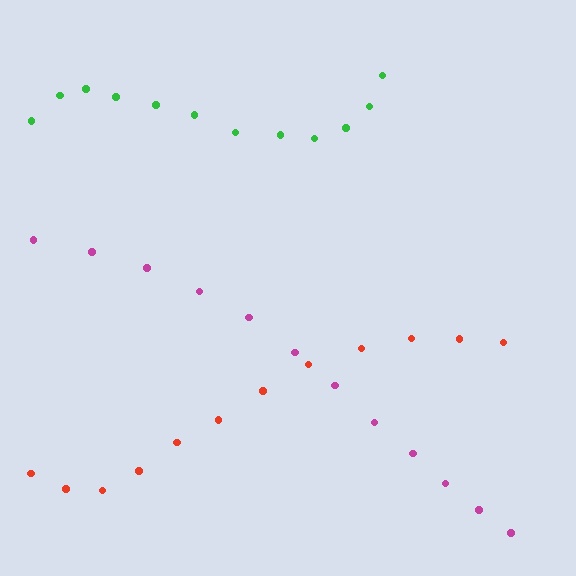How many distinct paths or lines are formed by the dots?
There are 3 distinct paths.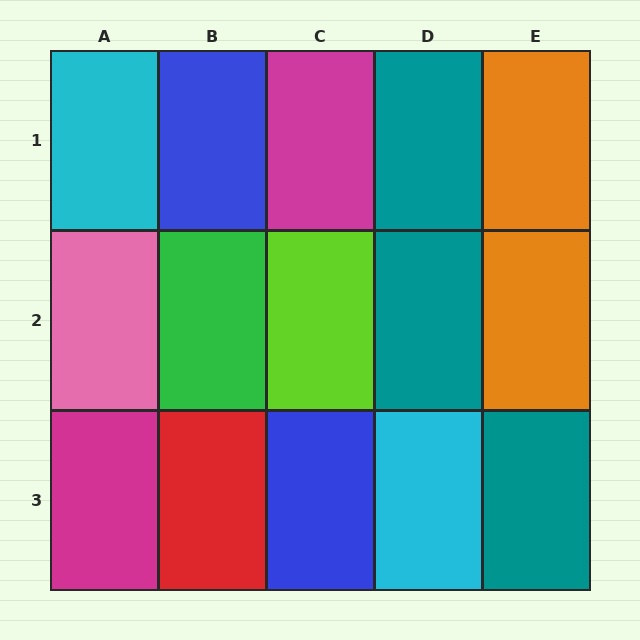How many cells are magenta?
2 cells are magenta.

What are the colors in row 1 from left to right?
Cyan, blue, magenta, teal, orange.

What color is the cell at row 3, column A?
Magenta.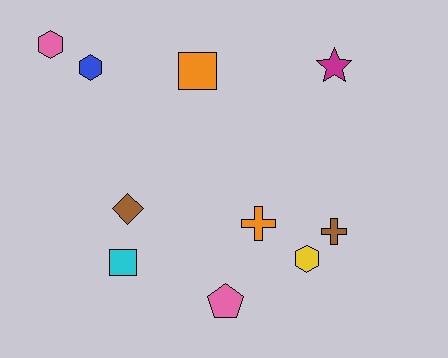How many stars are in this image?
There is 1 star.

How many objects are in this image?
There are 10 objects.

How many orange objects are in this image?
There are 2 orange objects.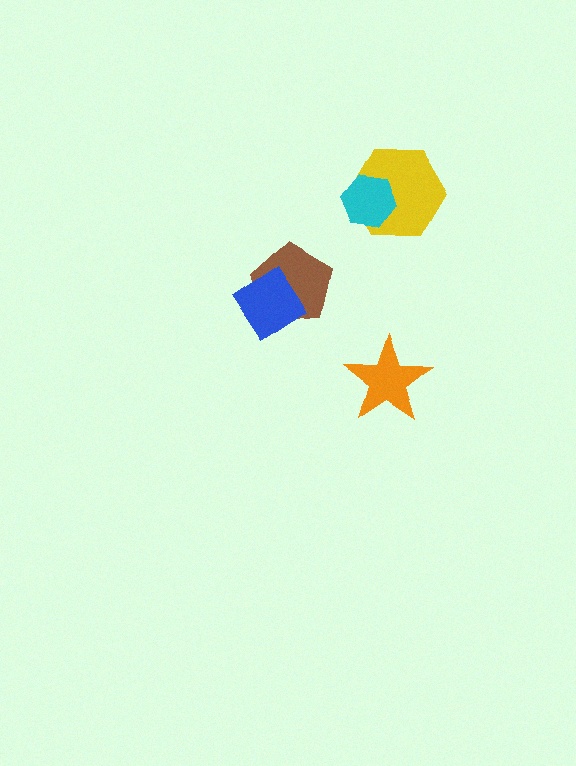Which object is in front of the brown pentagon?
The blue diamond is in front of the brown pentagon.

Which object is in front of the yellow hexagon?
The cyan hexagon is in front of the yellow hexagon.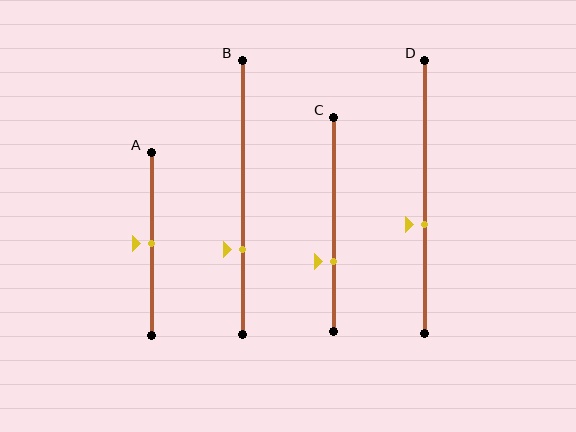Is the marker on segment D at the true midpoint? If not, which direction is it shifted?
No, the marker on segment D is shifted downward by about 10% of the segment length.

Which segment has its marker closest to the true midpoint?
Segment A has its marker closest to the true midpoint.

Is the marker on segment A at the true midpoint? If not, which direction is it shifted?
Yes, the marker on segment A is at the true midpoint.